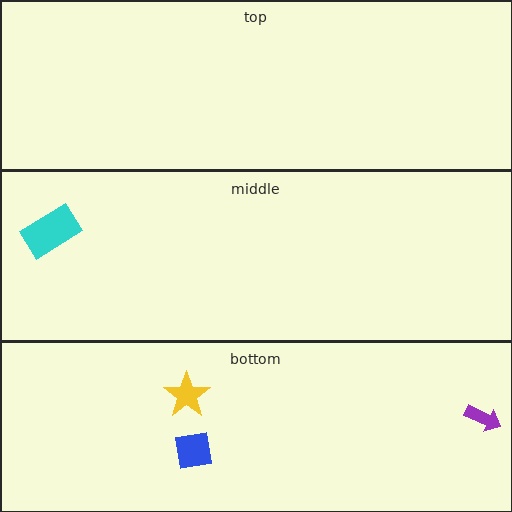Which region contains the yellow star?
The bottom region.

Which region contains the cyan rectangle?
The middle region.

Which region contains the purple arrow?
The bottom region.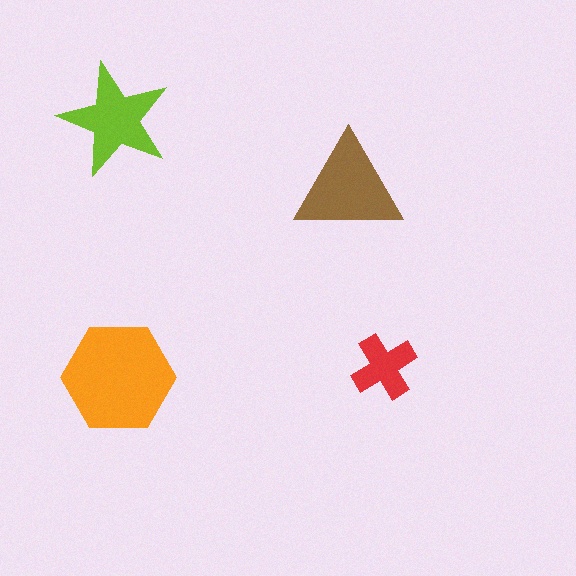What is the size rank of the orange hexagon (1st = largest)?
1st.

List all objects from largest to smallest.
The orange hexagon, the brown triangle, the lime star, the red cross.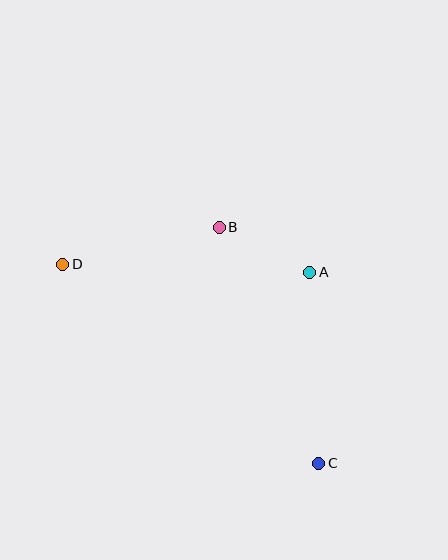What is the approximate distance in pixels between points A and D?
The distance between A and D is approximately 247 pixels.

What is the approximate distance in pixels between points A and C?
The distance between A and C is approximately 191 pixels.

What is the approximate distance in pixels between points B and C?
The distance between B and C is approximately 256 pixels.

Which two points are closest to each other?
Points A and B are closest to each other.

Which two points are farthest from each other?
Points C and D are farthest from each other.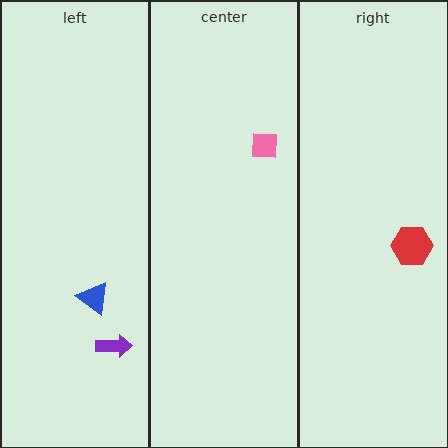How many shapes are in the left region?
2.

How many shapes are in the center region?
1.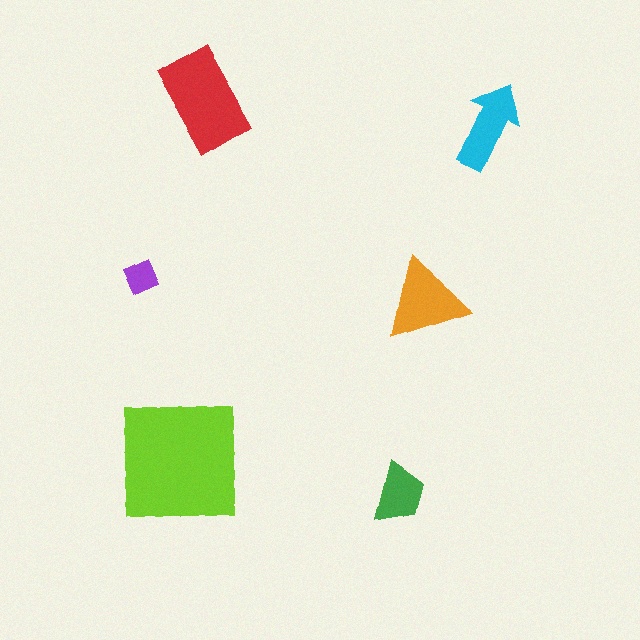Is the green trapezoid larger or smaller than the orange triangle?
Smaller.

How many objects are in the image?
There are 6 objects in the image.